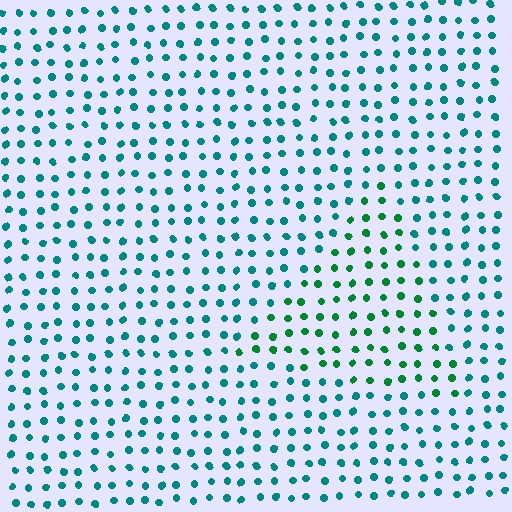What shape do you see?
I see a triangle.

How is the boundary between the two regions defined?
The boundary is defined purely by a slight shift in hue (about 37 degrees). Spacing, size, and orientation are identical on both sides.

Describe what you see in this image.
The image is filled with small teal elements in a uniform arrangement. A triangle-shaped region is visible where the elements are tinted to a slightly different hue, forming a subtle color boundary.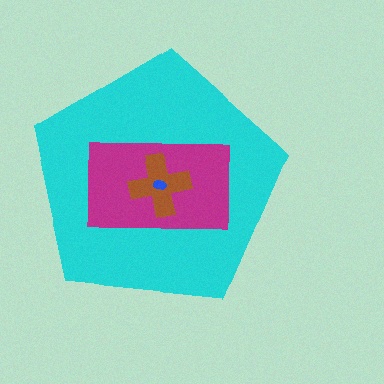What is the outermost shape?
The cyan pentagon.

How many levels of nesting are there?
4.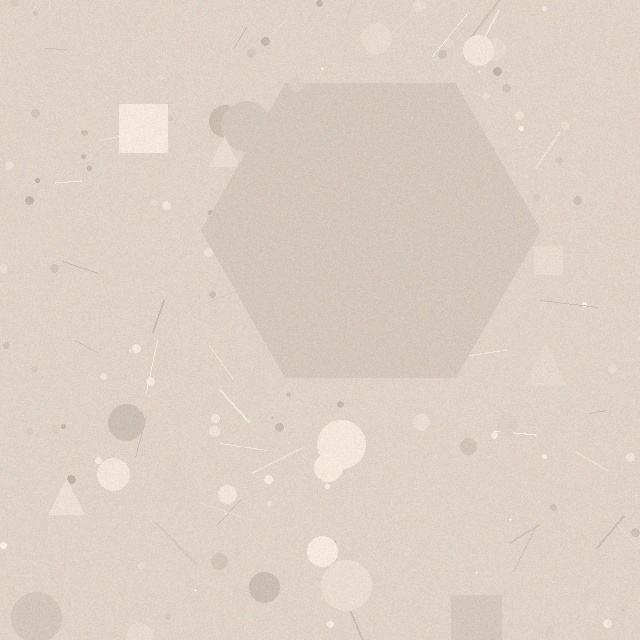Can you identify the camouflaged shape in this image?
The camouflaged shape is a hexagon.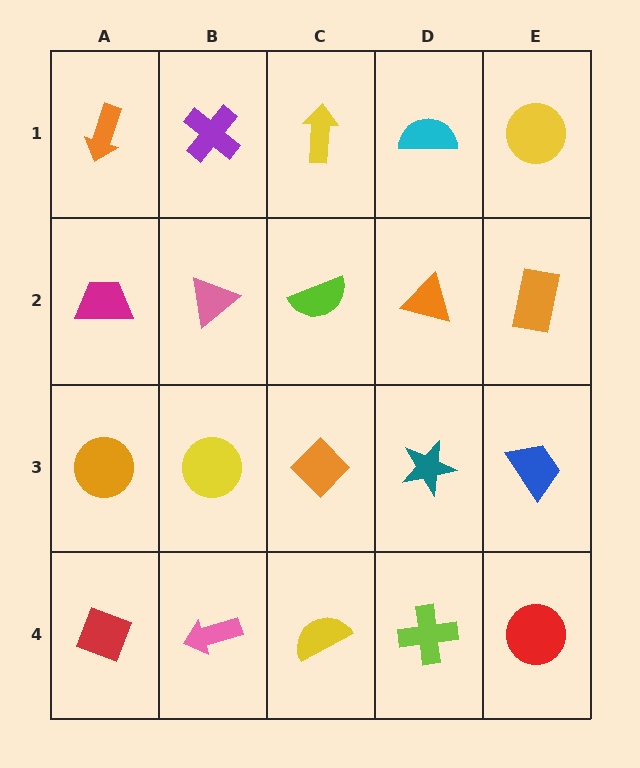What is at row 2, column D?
An orange triangle.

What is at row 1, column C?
A yellow arrow.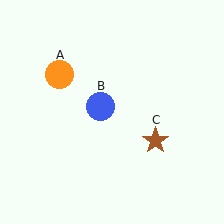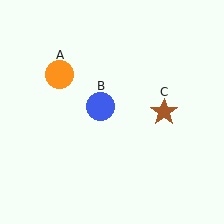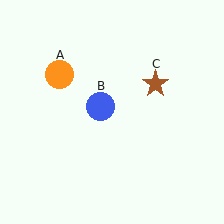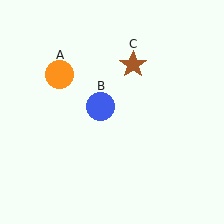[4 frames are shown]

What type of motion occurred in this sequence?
The brown star (object C) rotated counterclockwise around the center of the scene.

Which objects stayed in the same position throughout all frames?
Orange circle (object A) and blue circle (object B) remained stationary.